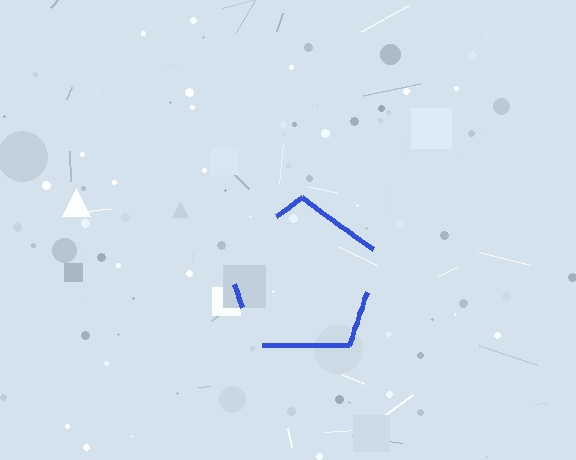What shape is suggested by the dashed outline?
The dashed outline suggests a pentagon.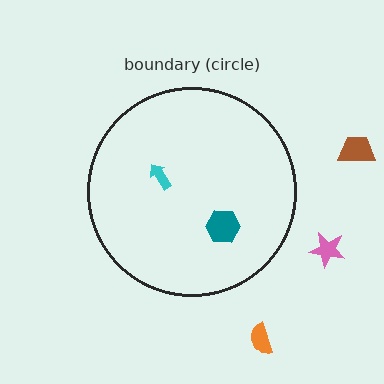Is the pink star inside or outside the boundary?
Outside.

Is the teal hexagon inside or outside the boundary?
Inside.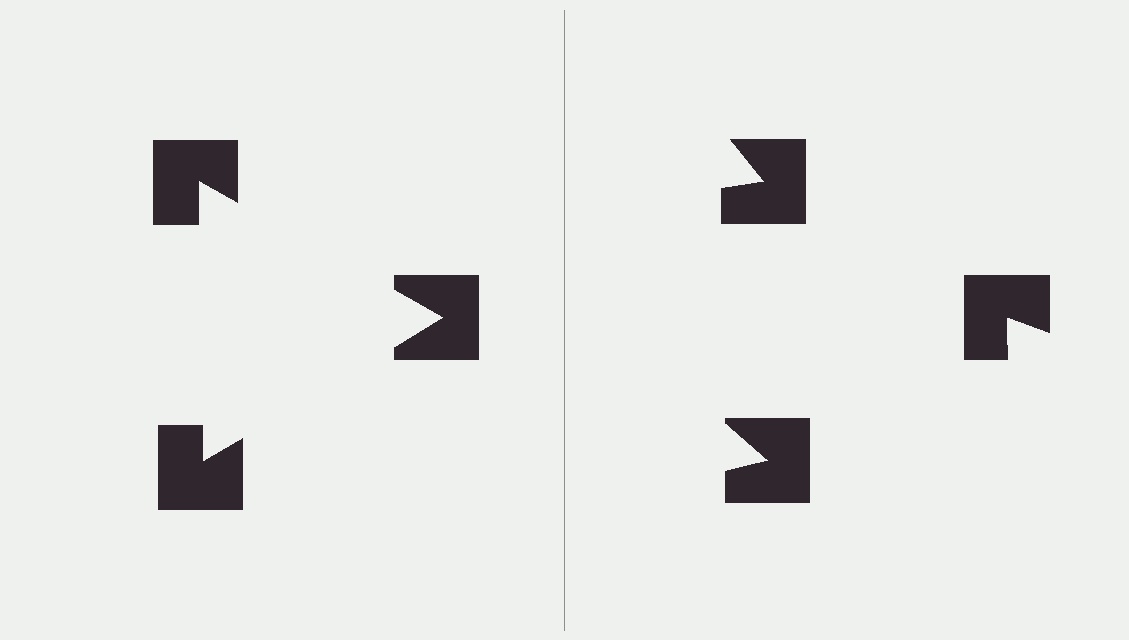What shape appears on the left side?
An illusory triangle.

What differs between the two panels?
The notched squares are positioned identically on both sides; only the wedge orientations differ. On the left they align to a triangle; on the right they are misaligned.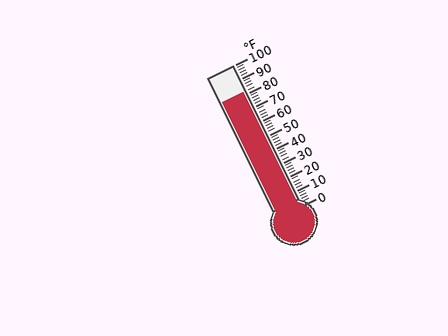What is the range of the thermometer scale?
The thermometer scale ranges from 0°F to 100°F.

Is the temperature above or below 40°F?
The temperature is above 40°F.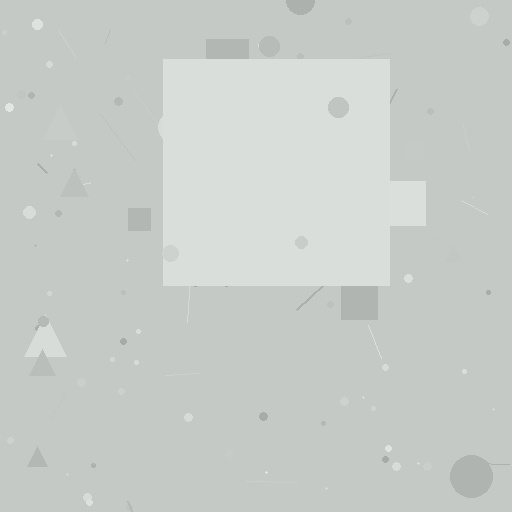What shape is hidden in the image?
A square is hidden in the image.